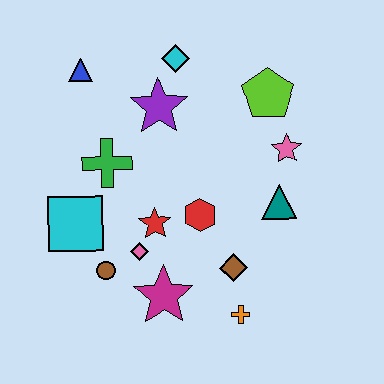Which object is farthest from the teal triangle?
The blue triangle is farthest from the teal triangle.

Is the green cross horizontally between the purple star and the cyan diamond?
No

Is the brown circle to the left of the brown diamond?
Yes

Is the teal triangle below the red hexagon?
No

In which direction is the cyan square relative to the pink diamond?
The cyan square is to the left of the pink diamond.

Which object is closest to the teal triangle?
The pink star is closest to the teal triangle.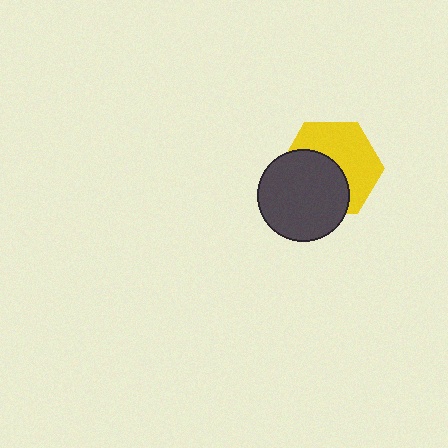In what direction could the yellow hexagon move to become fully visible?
The yellow hexagon could move toward the upper-right. That would shift it out from behind the dark gray circle entirely.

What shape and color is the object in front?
The object in front is a dark gray circle.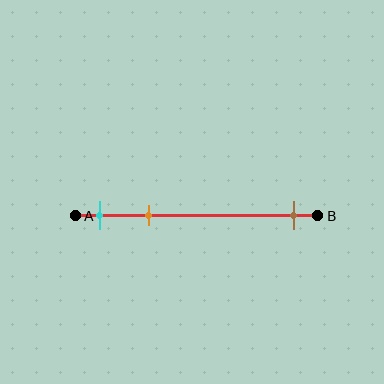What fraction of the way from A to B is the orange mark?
The orange mark is approximately 30% (0.3) of the way from A to B.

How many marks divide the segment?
There are 3 marks dividing the segment.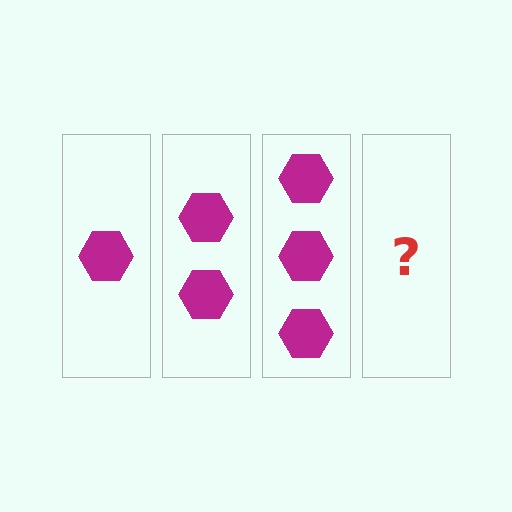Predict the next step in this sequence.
The next step is 4 hexagons.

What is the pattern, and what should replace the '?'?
The pattern is that each step adds one more hexagon. The '?' should be 4 hexagons.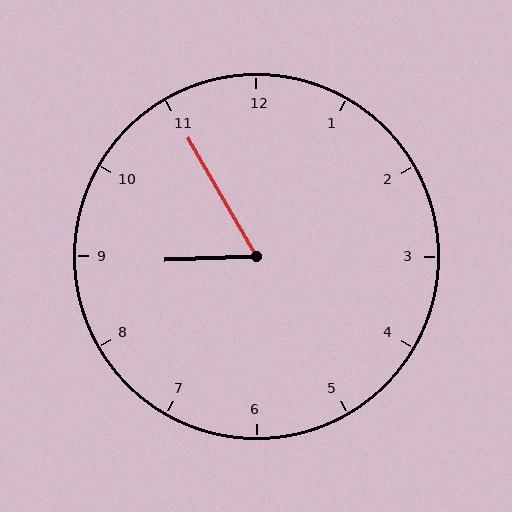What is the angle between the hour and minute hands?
Approximately 62 degrees.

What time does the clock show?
8:55.